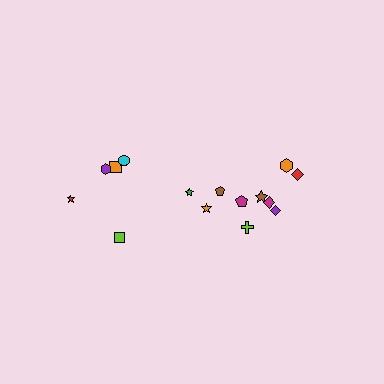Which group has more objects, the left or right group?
The right group.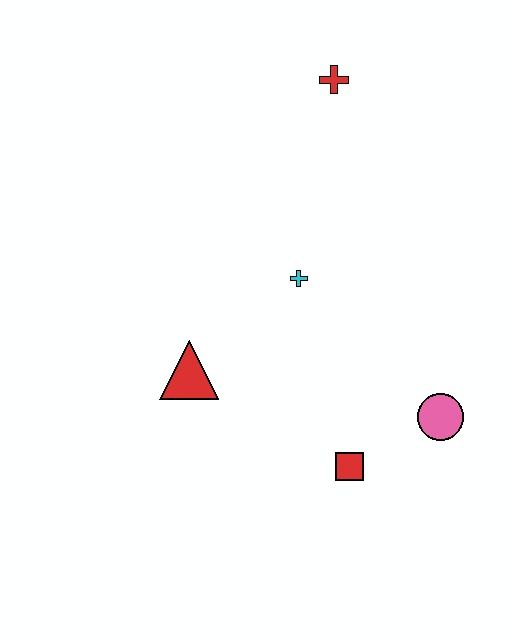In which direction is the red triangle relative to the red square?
The red triangle is to the left of the red square.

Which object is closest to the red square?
The pink circle is closest to the red square.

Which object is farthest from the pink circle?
The red cross is farthest from the pink circle.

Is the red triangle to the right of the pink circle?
No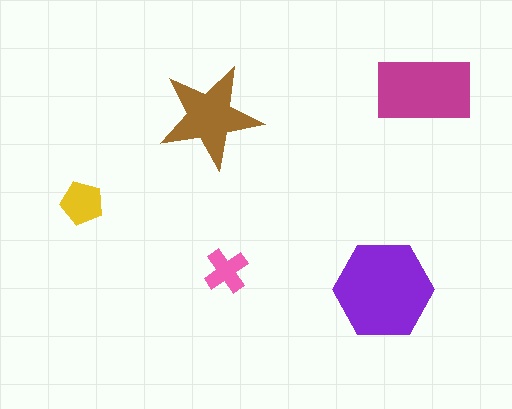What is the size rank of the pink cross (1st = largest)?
5th.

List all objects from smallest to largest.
The pink cross, the yellow pentagon, the brown star, the magenta rectangle, the purple hexagon.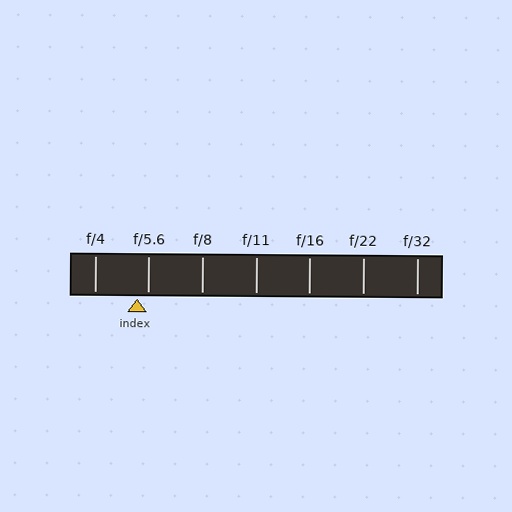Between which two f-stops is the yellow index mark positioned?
The index mark is between f/4 and f/5.6.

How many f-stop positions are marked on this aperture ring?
There are 7 f-stop positions marked.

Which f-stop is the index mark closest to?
The index mark is closest to f/5.6.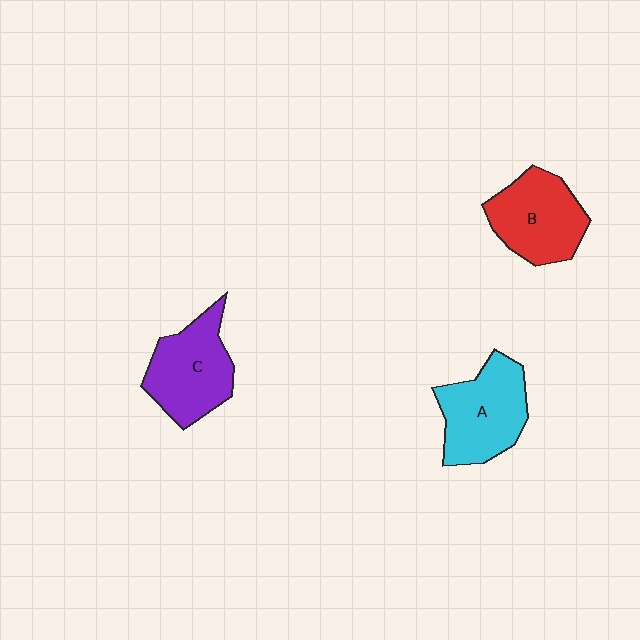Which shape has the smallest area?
Shape B (red).